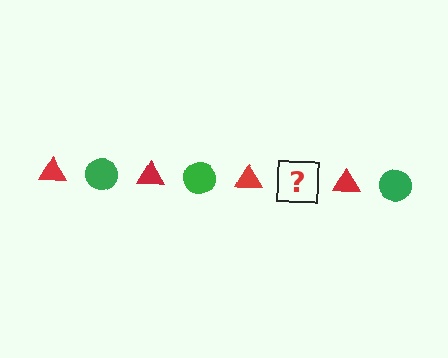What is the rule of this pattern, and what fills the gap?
The rule is that the pattern alternates between red triangle and green circle. The gap should be filled with a green circle.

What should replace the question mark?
The question mark should be replaced with a green circle.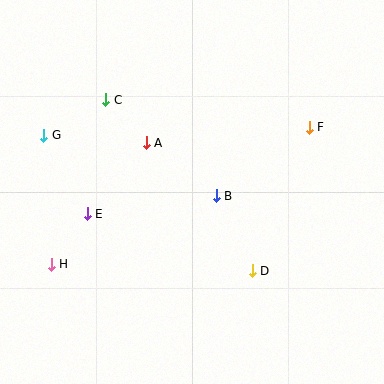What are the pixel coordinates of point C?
Point C is at (106, 100).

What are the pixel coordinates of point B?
Point B is at (216, 196).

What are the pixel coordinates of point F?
Point F is at (309, 127).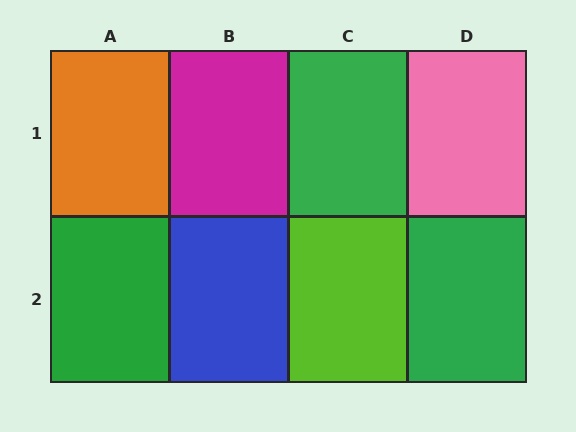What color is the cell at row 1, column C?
Green.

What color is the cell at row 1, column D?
Pink.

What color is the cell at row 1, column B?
Magenta.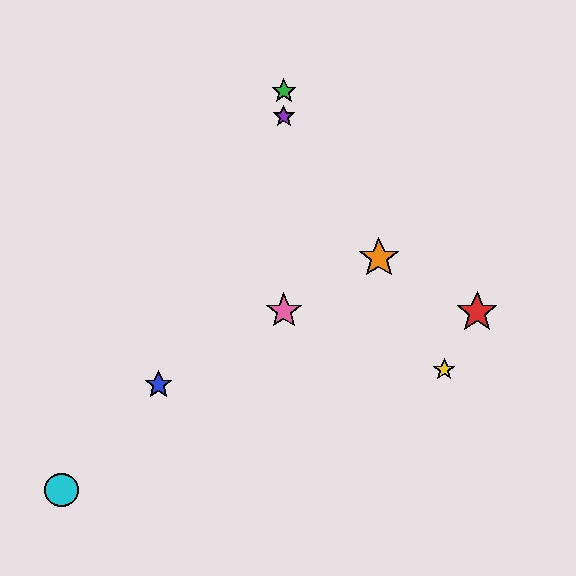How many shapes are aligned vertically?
3 shapes (the green star, the purple star, the pink star) are aligned vertically.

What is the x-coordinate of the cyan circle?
The cyan circle is at x≈62.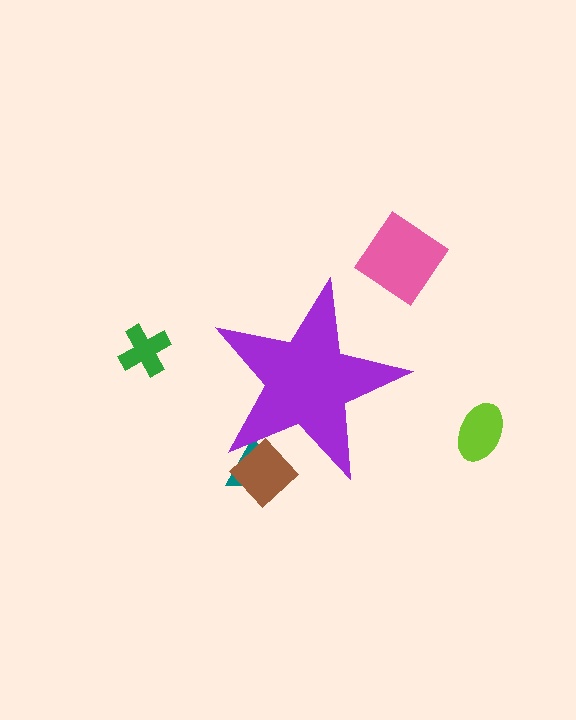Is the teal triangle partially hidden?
Yes, the teal triangle is partially hidden behind the purple star.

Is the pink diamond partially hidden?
No, the pink diamond is fully visible.